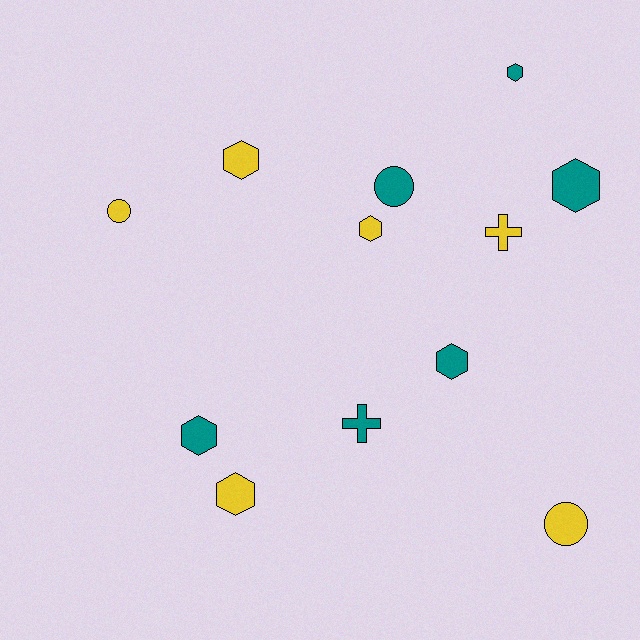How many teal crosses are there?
There is 1 teal cross.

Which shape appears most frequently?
Hexagon, with 7 objects.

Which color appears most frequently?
Yellow, with 6 objects.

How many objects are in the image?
There are 12 objects.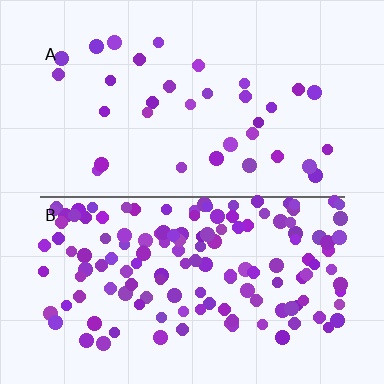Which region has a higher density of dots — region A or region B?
B (the bottom).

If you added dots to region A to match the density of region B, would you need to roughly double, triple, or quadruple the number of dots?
Approximately quadruple.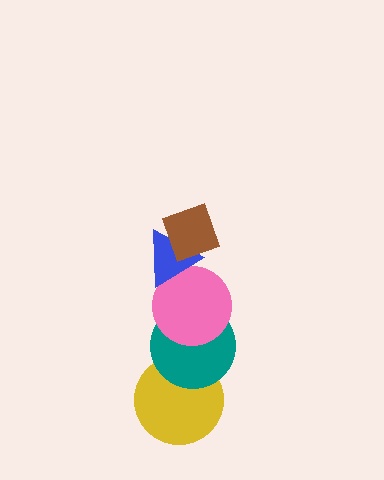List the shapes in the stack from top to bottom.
From top to bottom: the brown diamond, the blue triangle, the pink circle, the teal circle, the yellow circle.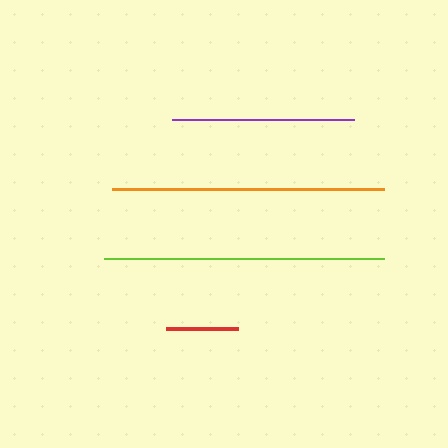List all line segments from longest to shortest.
From longest to shortest: lime, orange, purple, red.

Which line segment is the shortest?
The red line is the shortest at approximately 72 pixels.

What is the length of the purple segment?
The purple segment is approximately 182 pixels long.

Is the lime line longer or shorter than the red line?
The lime line is longer than the red line.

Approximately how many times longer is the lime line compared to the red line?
The lime line is approximately 3.9 times the length of the red line.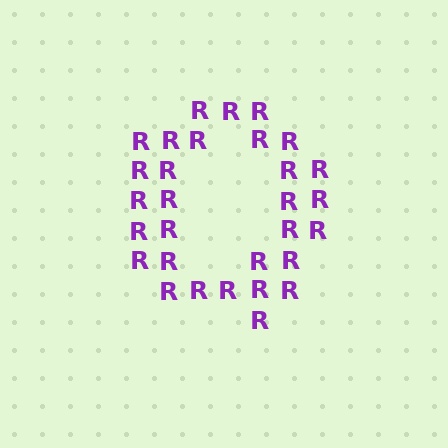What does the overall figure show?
The overall figure shows the letter Q.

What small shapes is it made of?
It is made of small letter R's.